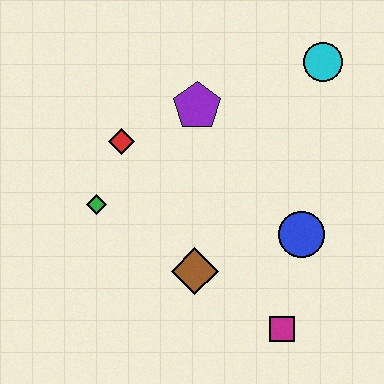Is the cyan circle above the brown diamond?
Yes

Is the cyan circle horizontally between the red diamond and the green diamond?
No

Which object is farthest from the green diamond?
The cyan circle is farthest from the green diamond.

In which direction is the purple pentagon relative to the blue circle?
The purple pentagon is above the blue circle.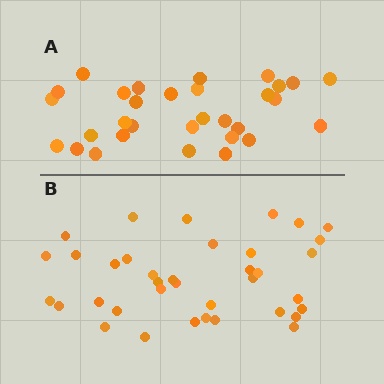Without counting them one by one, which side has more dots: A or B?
Region B (the bottom region) has more dots.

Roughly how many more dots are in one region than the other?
Region B has about 6 more dots than region A.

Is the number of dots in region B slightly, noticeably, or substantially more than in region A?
Region B has only slightly more — the two regions are fairly close. The ratio is roughly 1.2 to 1.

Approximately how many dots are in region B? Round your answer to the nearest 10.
About 40 dots. (The exact count is 37, which rounds to 40.)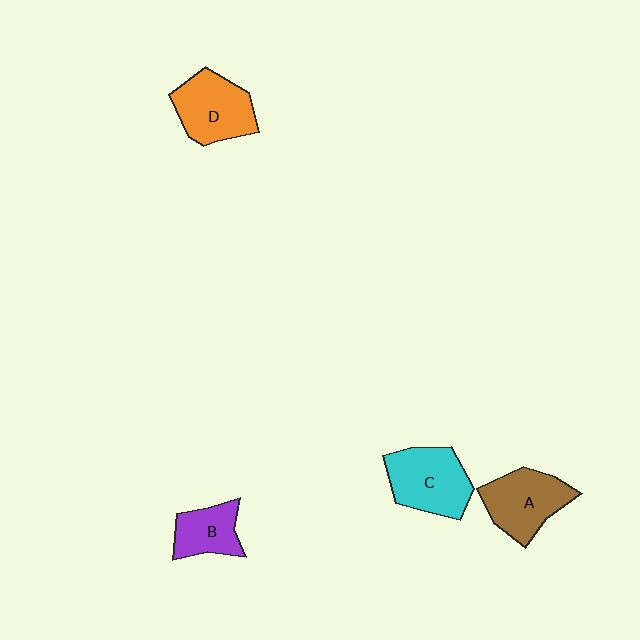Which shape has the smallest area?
Shape B (purple).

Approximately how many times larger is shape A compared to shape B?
Approximately 1.5 times.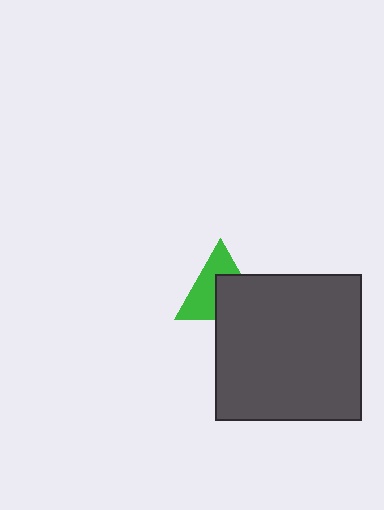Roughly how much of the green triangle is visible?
About half of it is visible (roughly 54%).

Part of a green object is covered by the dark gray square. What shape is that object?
It is a triangle.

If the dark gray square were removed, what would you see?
You would see the complete green triangle.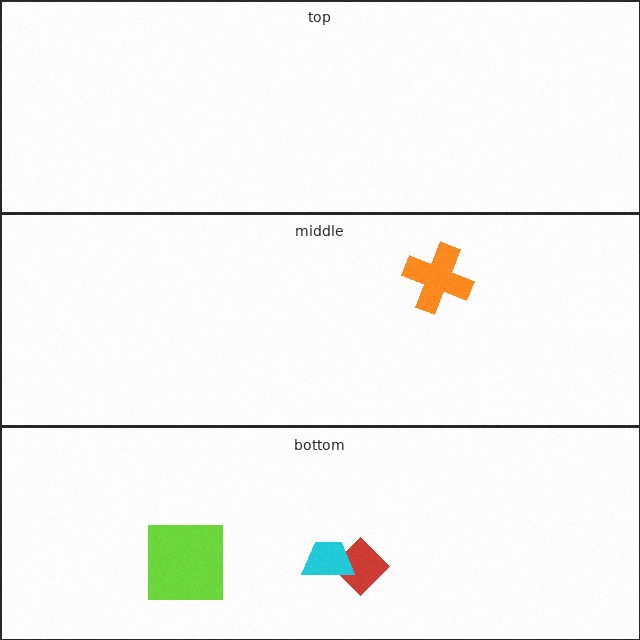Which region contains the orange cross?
The middle region.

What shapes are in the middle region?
The orange cross.